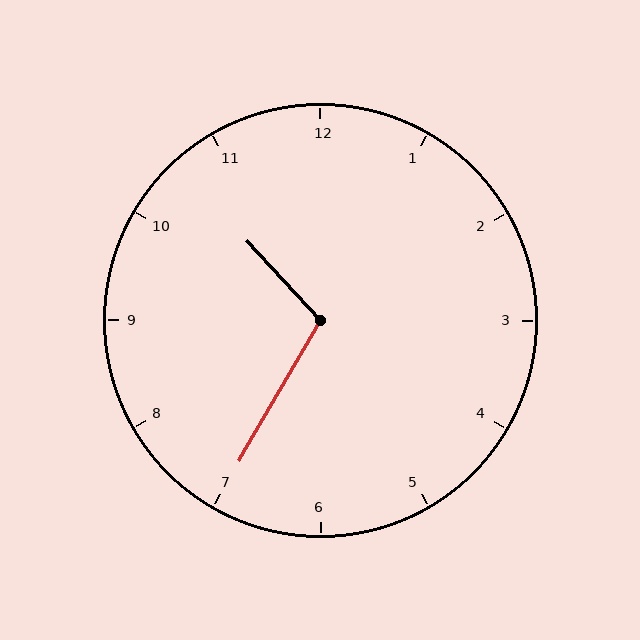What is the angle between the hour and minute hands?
Approximately 108 degrees.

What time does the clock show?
10:35.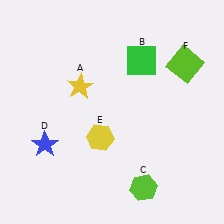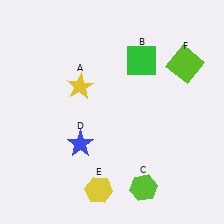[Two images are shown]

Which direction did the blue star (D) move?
The blue star (D) moved right.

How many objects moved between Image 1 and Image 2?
2 objects moved between the two images.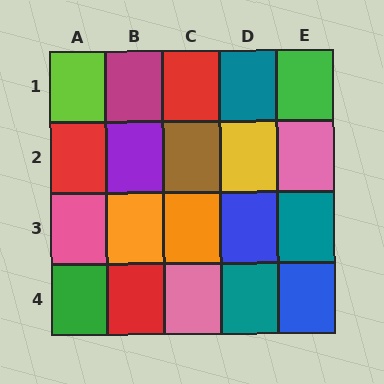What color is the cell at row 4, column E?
Blue.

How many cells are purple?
1 cell is purple.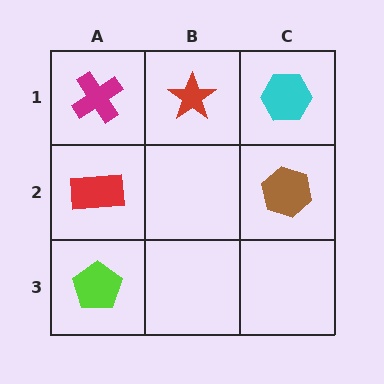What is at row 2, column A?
A red rectangle.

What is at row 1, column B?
A red star.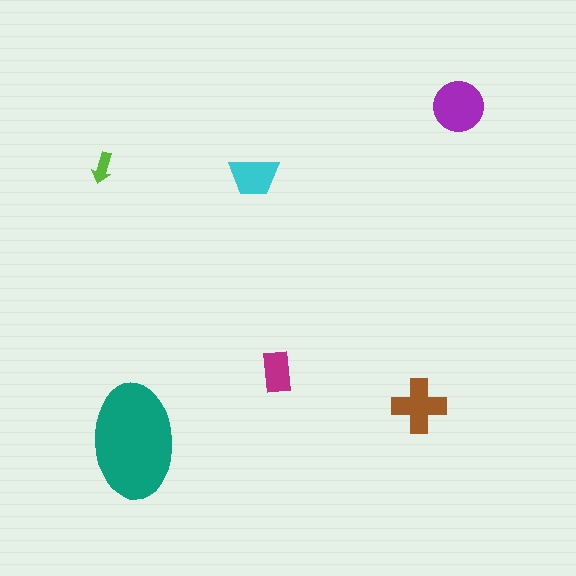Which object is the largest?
The teal ellipse.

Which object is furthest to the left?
The lime arrow is leftmost.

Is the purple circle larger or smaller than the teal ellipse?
Smaller.